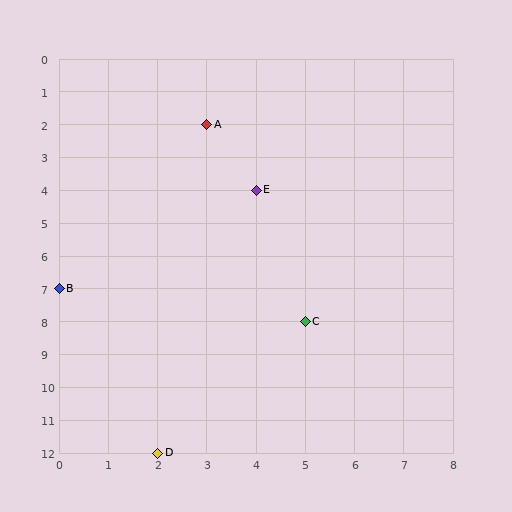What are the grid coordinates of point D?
Point D is at grid coordinates (2, 12).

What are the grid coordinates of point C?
Point C is at grid coordinates (5, 8).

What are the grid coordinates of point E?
Point E is at grid coordinates (4, 4).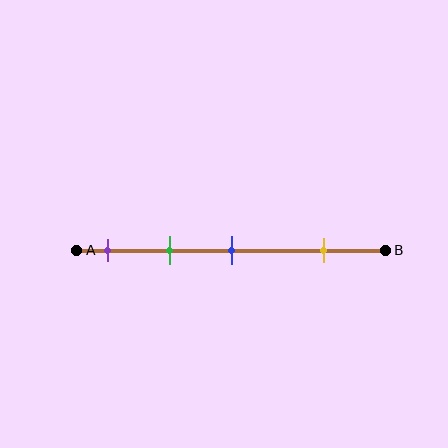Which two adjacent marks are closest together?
The purple and green marks are the closest adjacent pair.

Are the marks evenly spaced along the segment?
No, the marks are not evenly spaced.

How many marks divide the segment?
There are 4 marks dividing the segment.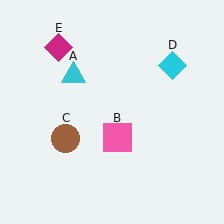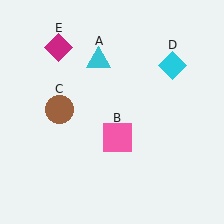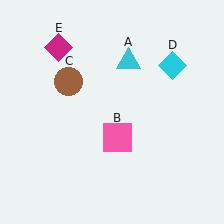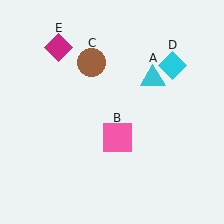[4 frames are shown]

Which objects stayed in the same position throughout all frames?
Pink square (object B) and cyan diamond (object D) and magenta diamond (object E) remained stationary.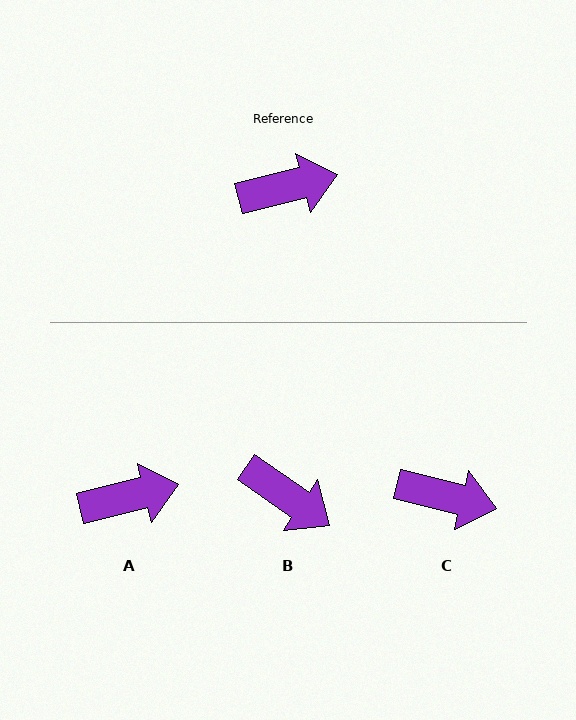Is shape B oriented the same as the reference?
No, it is off by about 48 degrees.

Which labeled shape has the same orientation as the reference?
A.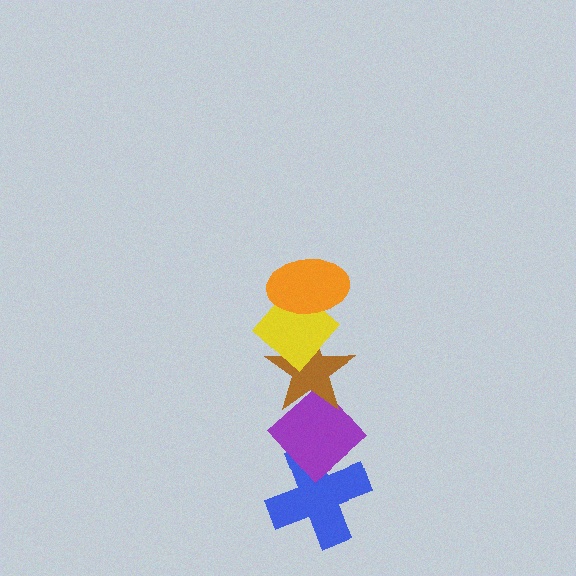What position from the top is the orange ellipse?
The orange ellipse is 1st from the top.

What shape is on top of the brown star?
The yellow diamond is on top of the brown star.